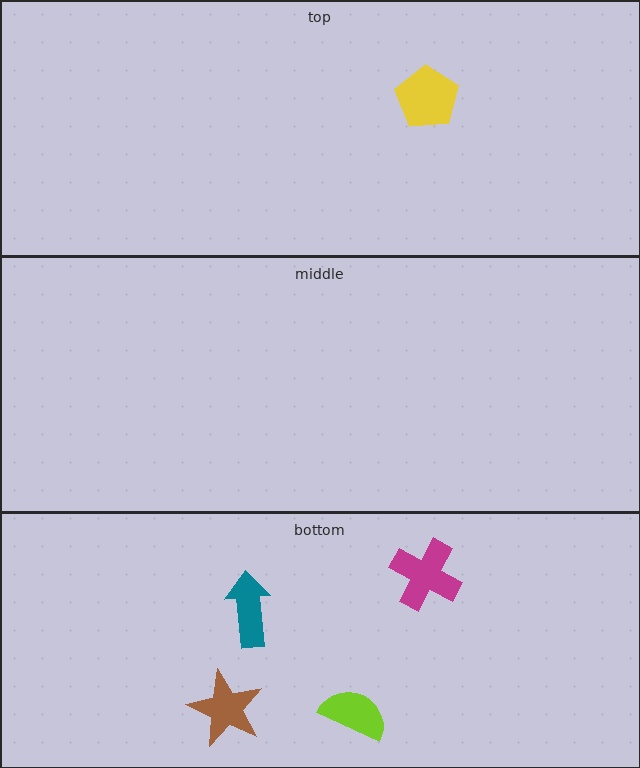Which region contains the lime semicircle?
The bottom region.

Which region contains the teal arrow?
The bottom region.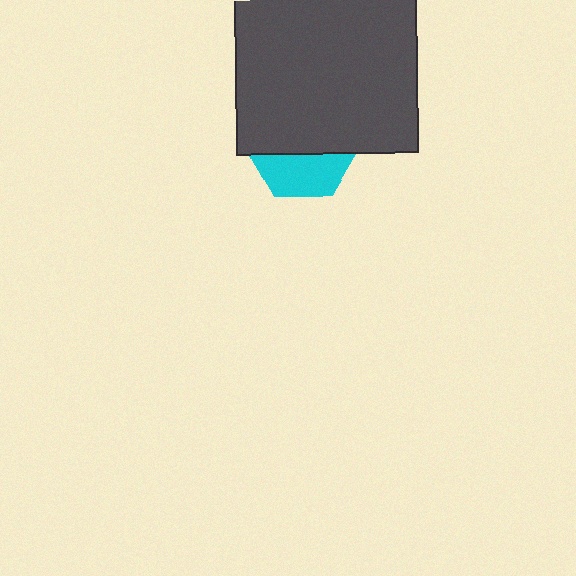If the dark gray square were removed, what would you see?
You would see the complete cyan hexagon.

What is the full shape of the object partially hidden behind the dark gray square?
The partially hidden object is a cyan hexagon.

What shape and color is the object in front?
The object in front is a dark gray square.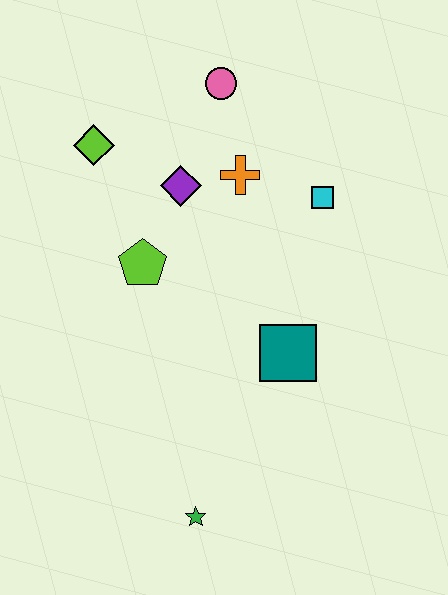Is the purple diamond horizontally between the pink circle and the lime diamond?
Yes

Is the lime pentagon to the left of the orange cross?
Yes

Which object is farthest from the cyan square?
The green star is farthest from the cyan square.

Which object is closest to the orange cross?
The purple diamond is closest to the orange cross.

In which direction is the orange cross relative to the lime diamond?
The orange cross is to the right of the lime diamond.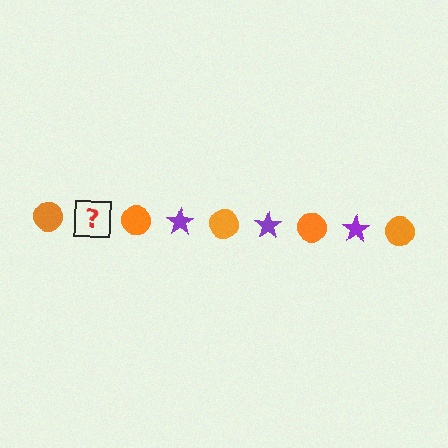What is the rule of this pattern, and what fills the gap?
The rule is that the pattern alternates between orange circle and purple star. The gap should be filled with a purple star.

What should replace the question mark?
The question mark should be replaced with a purple star.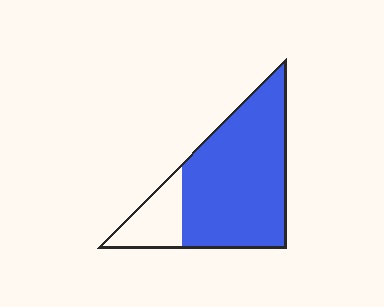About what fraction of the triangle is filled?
About four fifths (4/5).